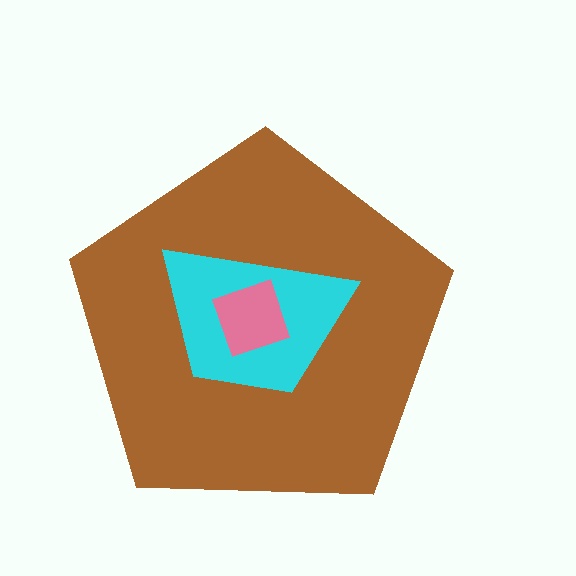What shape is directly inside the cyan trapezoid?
The pink square.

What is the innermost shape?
The pink square.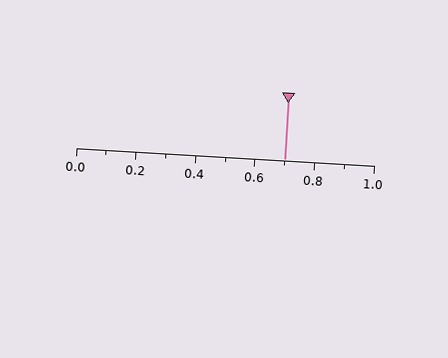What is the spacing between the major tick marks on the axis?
The major ticks are spaced 0.2 apart.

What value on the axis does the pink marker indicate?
The marker indicates approximately 0.7.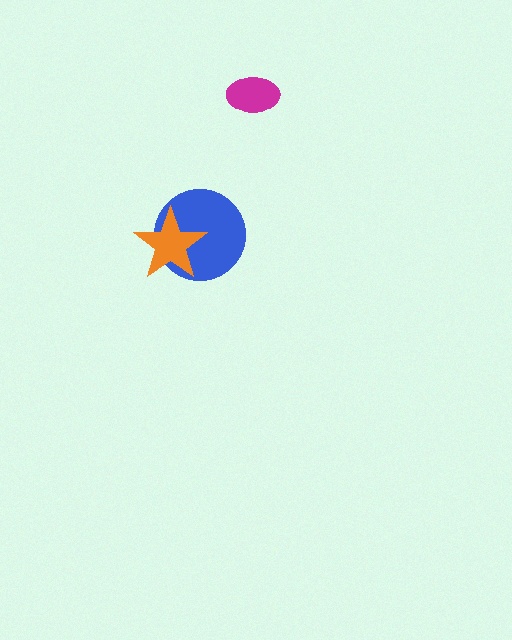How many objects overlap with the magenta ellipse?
0 objects overlap with the magenta ellipse.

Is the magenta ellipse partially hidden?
No, no other shape covers it.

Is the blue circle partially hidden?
Yes, it is partially covered by another shape.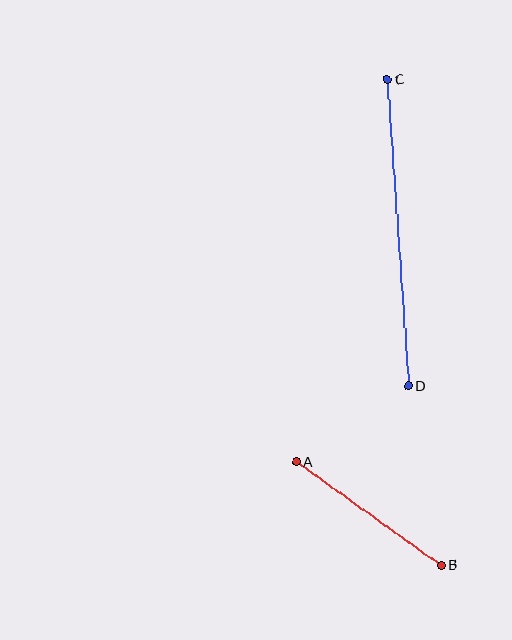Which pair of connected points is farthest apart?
Points C and D are farthest apart.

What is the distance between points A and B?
The distance is approximately 178 pixels.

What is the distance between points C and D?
The distance is approximately 307 pixels.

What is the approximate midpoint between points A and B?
The midpoint is at approximately (369, 514) pixels.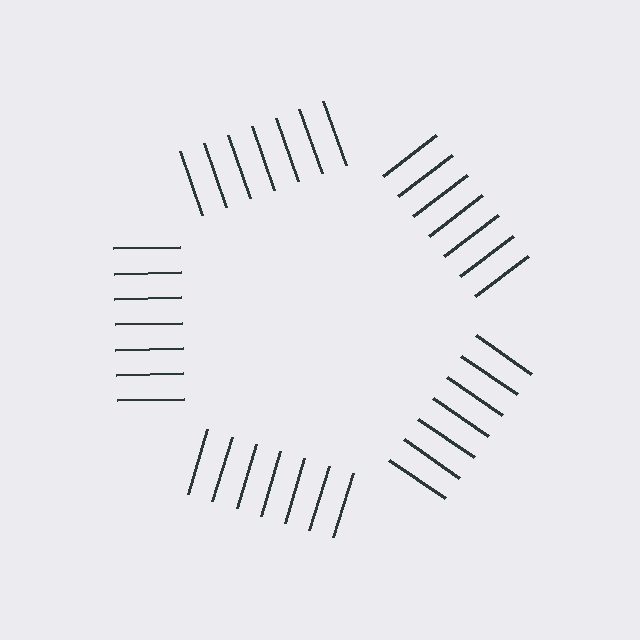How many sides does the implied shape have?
5 sides — the line-ends trace a pentagon.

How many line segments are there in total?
35 — 7 along each of the 5 edges.